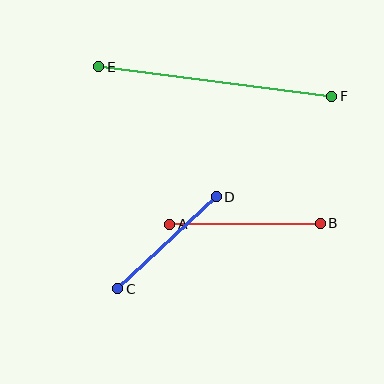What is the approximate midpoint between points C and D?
The midpoint is at approximately (167, 243) pixels.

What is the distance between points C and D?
The distance is approximately 135 pixels.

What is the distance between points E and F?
The distance is approximately 235 pixels.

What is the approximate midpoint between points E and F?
The midpoint is at approximately (215, 82) pixels.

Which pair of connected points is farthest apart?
Points E and F are farthest apart.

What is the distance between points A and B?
The distance is approximately 150 pixels.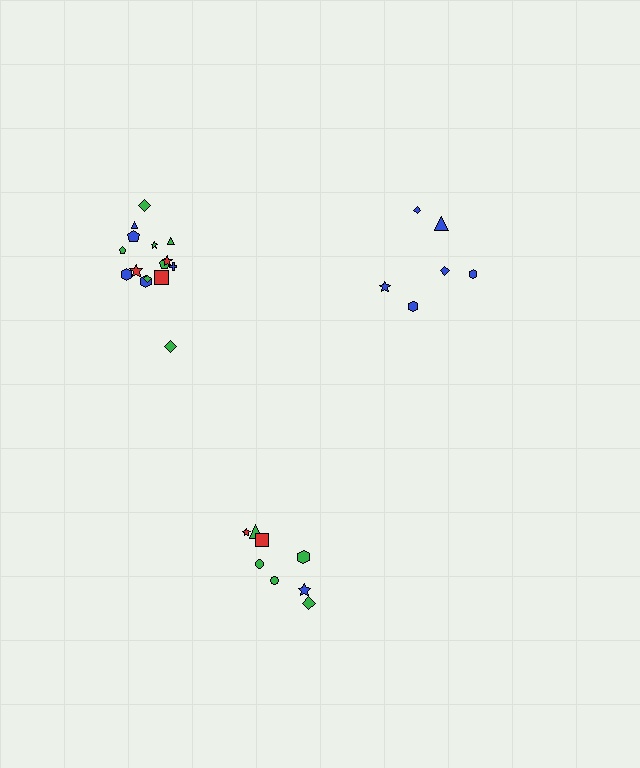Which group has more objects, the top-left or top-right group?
The top-left group.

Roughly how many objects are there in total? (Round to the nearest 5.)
Roughly 30 objects in total.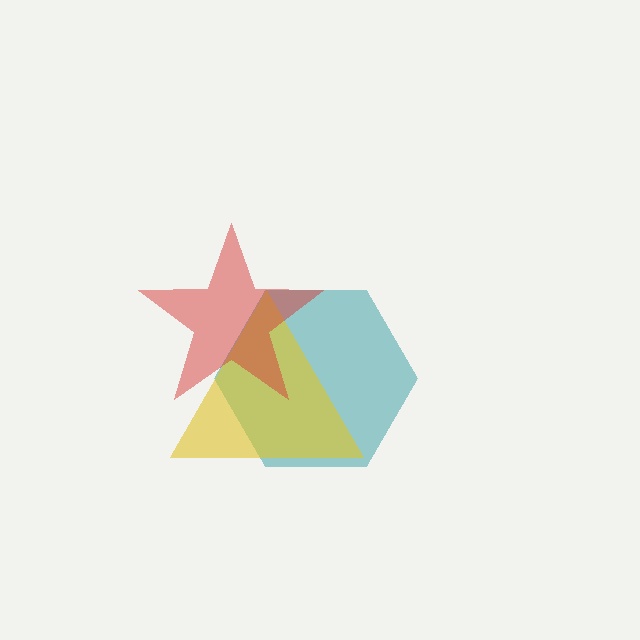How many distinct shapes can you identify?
There are 3 distinct shapes: a teal hexagon, a yellow triangle, a red star.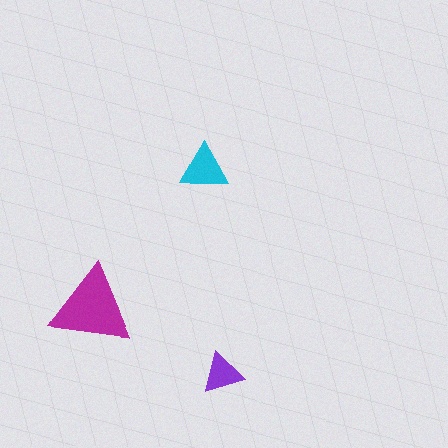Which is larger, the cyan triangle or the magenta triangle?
The magenta one.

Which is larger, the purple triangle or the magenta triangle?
The magenta one.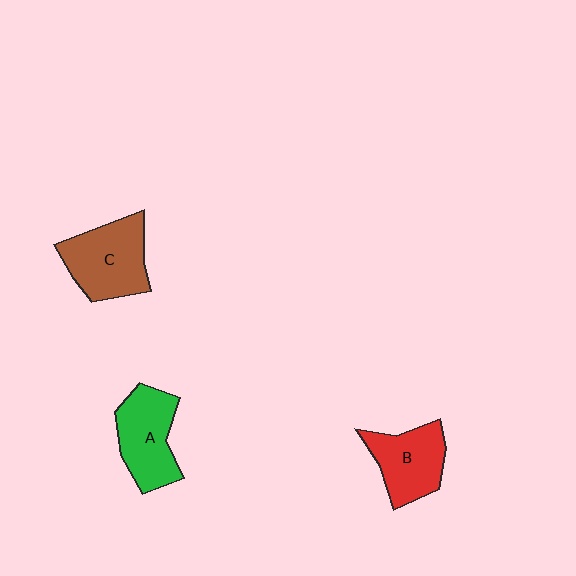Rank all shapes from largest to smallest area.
From largest to smallest: C (brown), A (green), B (red).